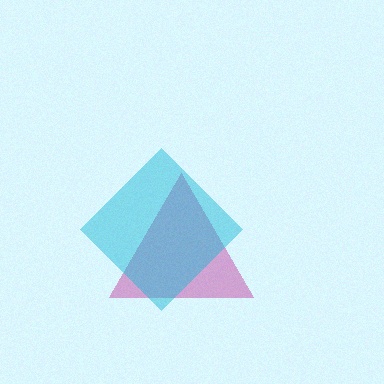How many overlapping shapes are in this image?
There are 2 overlapping shapes in the image.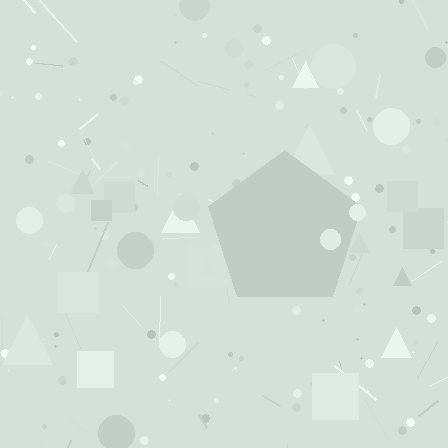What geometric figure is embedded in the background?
A pentagon is embedded in the background.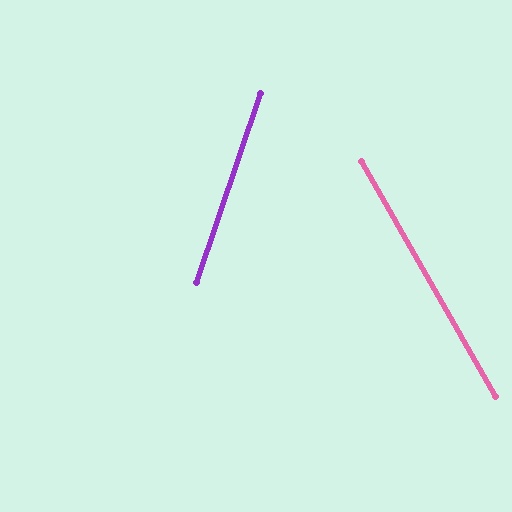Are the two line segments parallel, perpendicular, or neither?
Neither parallel nor perpendicular — they differ by about 48°.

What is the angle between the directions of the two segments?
Approximately 48 degrees.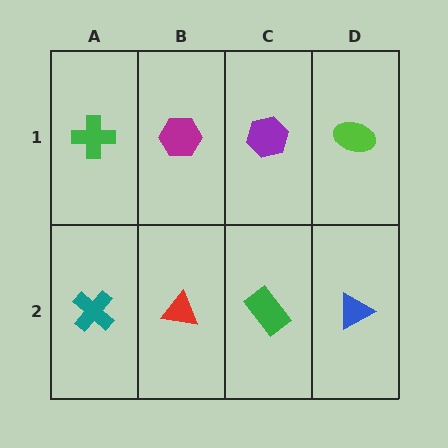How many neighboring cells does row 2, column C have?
3.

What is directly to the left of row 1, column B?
A green cross.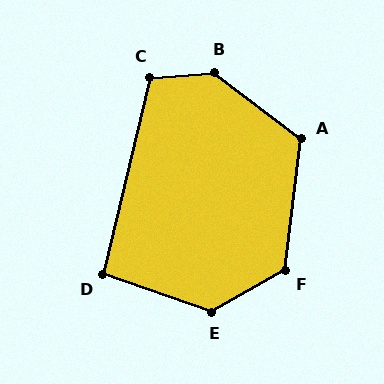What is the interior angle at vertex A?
Approximately 120 degrees (obtuse).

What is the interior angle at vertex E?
Approximately 131 degrees (obtuse).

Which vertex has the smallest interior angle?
D, at approximately 96 degrees.